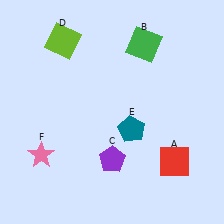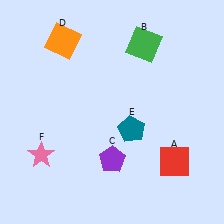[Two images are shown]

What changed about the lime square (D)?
In Image 1, D is lime. In Image 2, it changed to orange.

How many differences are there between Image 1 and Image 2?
There is 1 difference between the two images.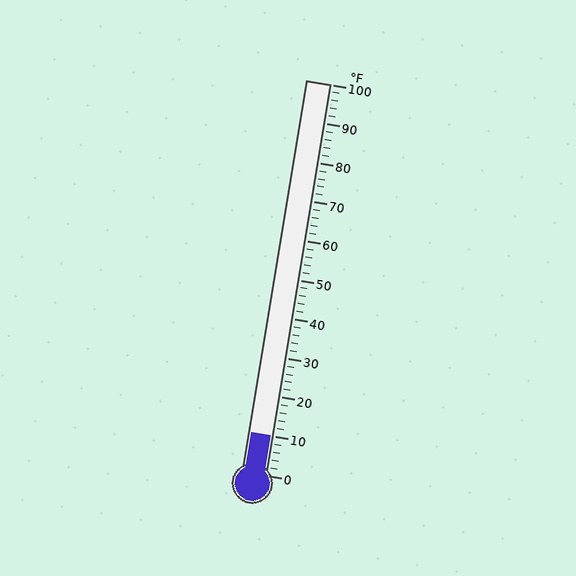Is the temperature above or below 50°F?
The temperature is below 50°F.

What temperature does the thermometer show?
The thermometer shows approximately 10°F.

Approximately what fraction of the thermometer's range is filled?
The thermometer is filled to approximately 10% of its range.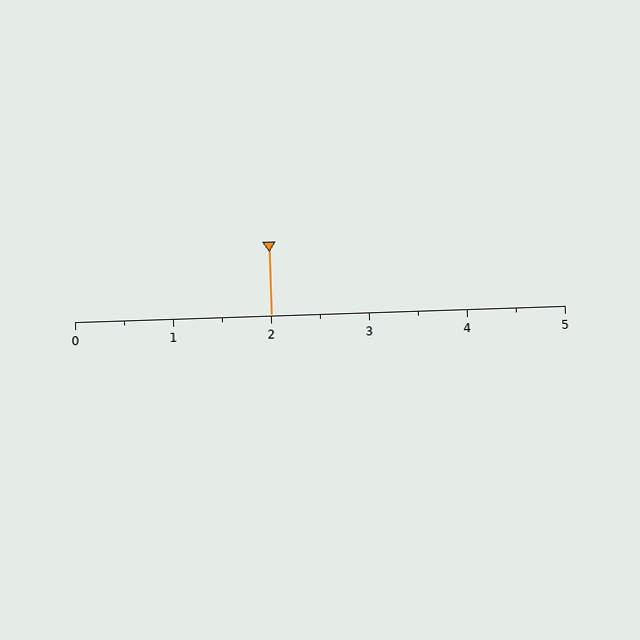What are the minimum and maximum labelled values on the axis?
The axis runs from 0 to 5.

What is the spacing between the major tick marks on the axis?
The major ticks are spaced 1 apart.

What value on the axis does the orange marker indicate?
The marker indicates approximately 2.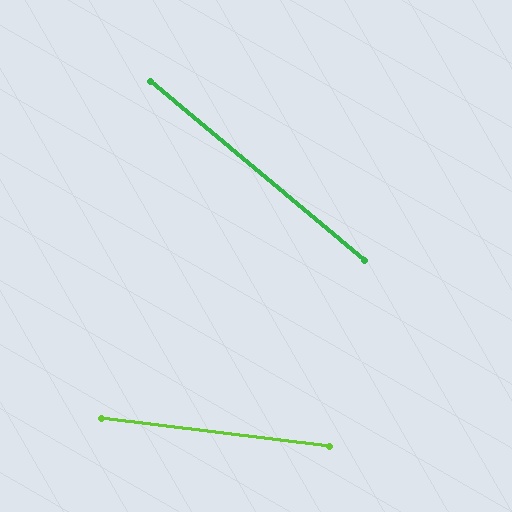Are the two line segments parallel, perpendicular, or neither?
Neither parallel nor perpendicular — they differ by about 33°.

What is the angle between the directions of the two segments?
Approximately 33 degrees.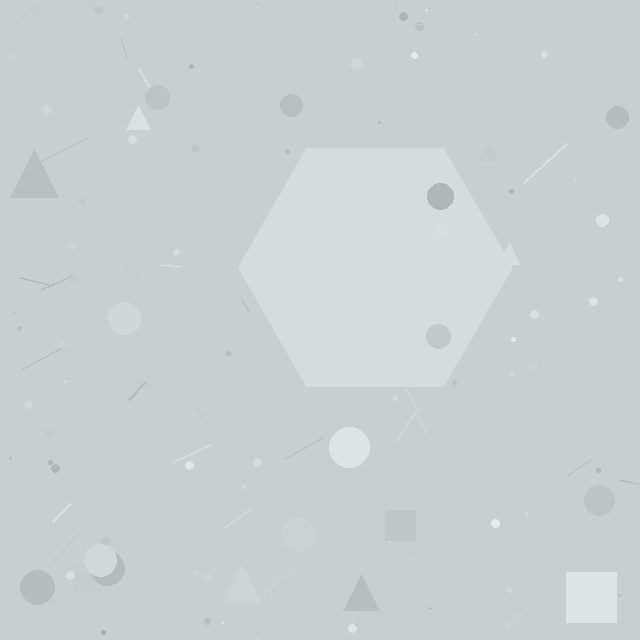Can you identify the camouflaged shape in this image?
The camouflaged shape is a hexagon.